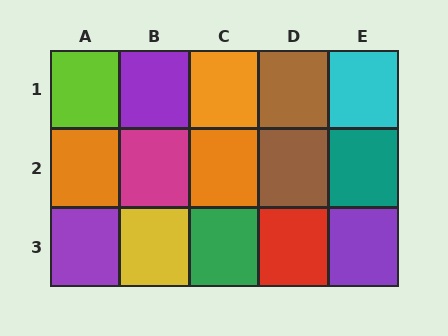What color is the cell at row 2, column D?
Brown.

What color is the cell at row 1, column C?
Orange.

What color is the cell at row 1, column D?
Brown.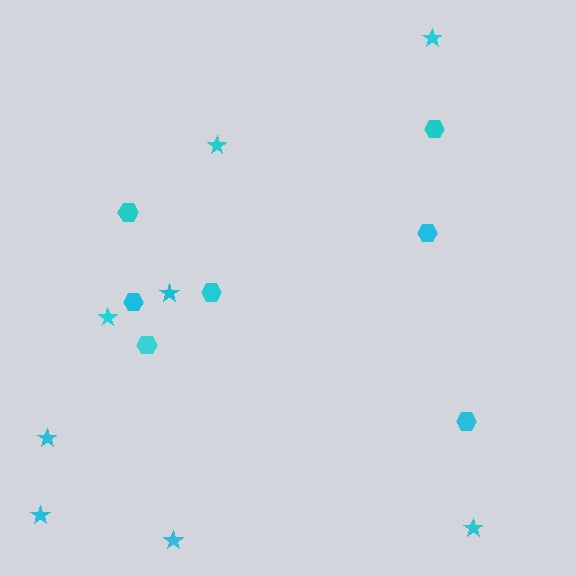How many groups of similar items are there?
There are 2 groups: one group of hexagons (7) and one group of stars (8).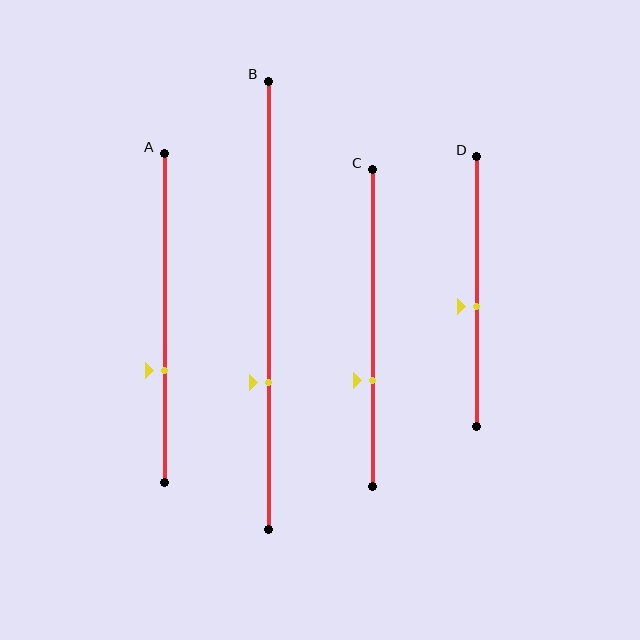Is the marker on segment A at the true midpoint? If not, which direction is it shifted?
No, the marker on segment A is shifted downward by about 16% of the segment length.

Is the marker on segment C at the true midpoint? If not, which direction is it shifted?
No, the marker on segment C is shifted downward by about 17% of the segment length.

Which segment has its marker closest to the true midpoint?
Segment D has its marker closest to the true midpoint.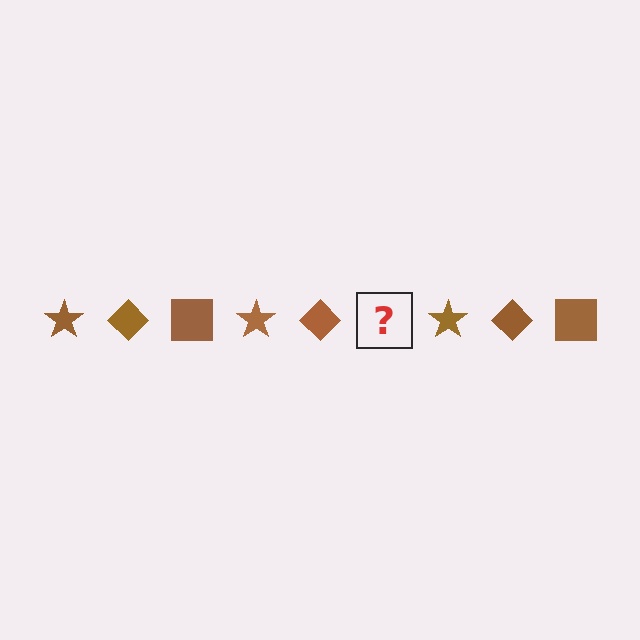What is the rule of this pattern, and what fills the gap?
The rule is that the pattern cycles through star, diamond, square shapes in brown. The gap should be filled with a brown square.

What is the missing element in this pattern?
The missing element is a brown square.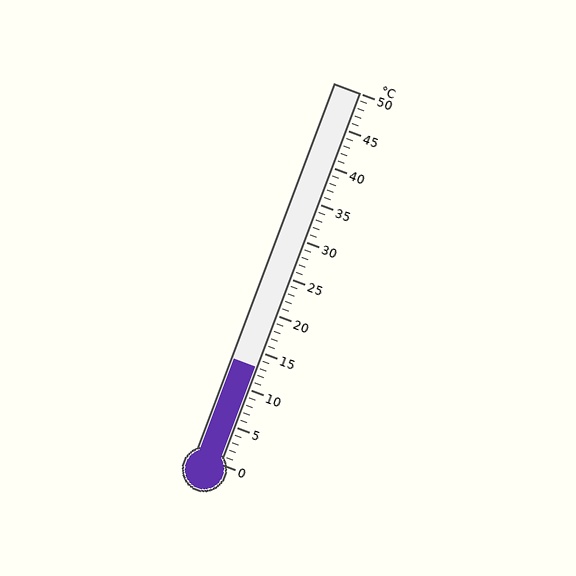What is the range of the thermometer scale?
The thermometer scale ranges from 0°C to 50°C.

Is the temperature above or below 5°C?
The temperature is above 5°C.